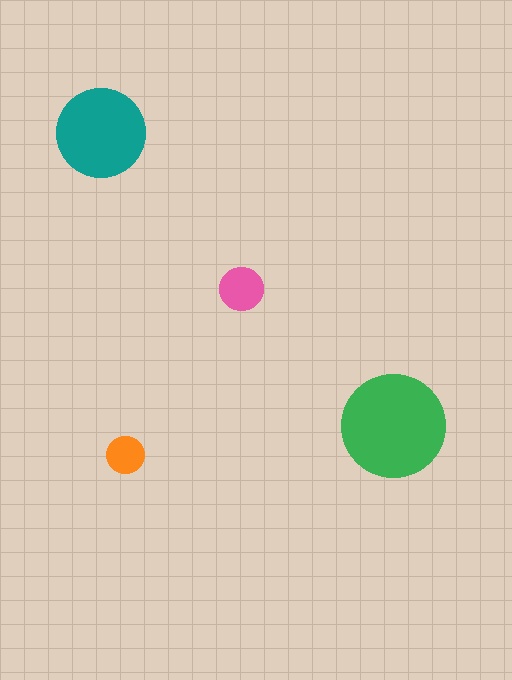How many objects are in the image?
There are 4 objects in the image.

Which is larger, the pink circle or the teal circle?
The teal one.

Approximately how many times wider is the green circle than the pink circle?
About 2.5 times wider.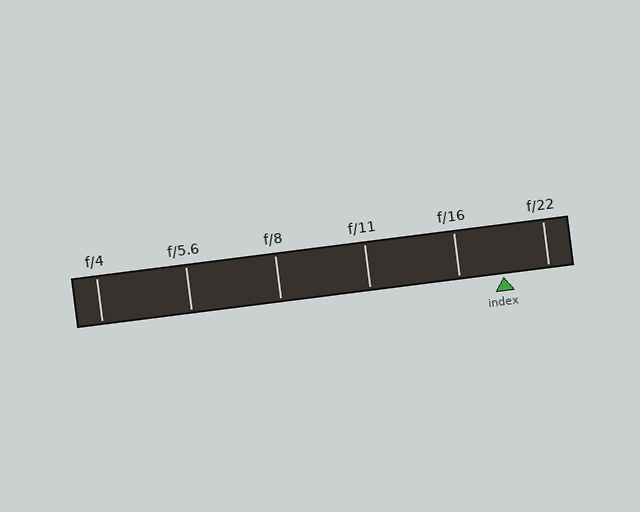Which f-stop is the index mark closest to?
The index mark is closest to f/16.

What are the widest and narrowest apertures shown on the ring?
The widest aperture shown is f/4 and the narrowest is f/22.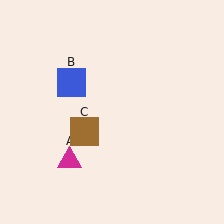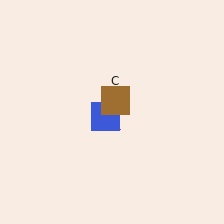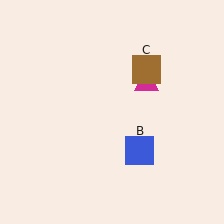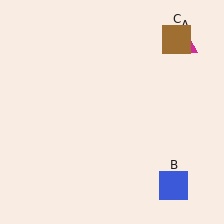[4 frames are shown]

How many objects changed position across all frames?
3 objects changed position: magenta triangle (object A), blue square (object B), brown square (object C).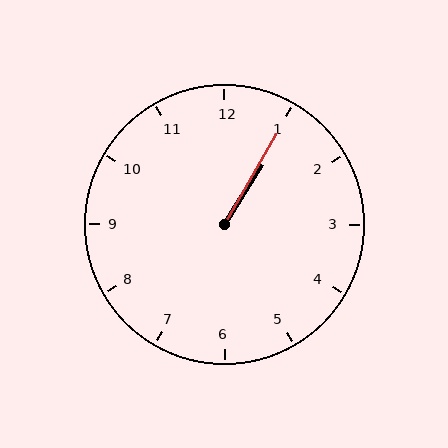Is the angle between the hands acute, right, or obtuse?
It is acute.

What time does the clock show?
1:05.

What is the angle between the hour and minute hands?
Approximately 2 degrees.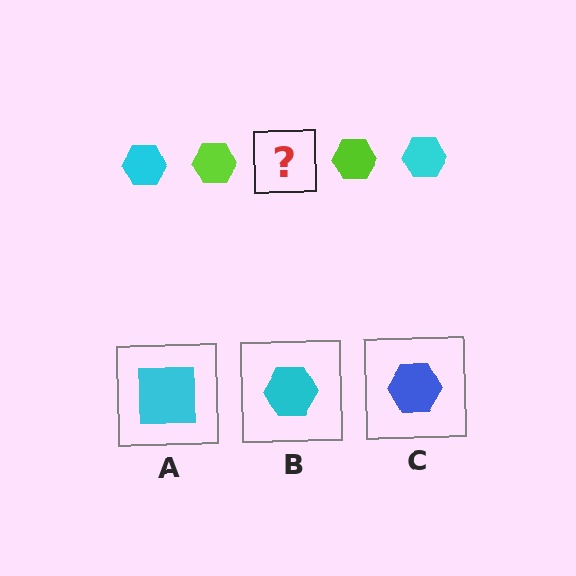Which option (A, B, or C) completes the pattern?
B.